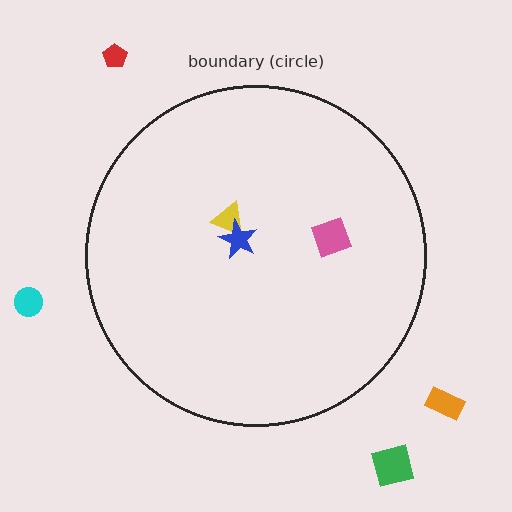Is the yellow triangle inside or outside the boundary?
Inside.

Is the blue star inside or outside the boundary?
Inside.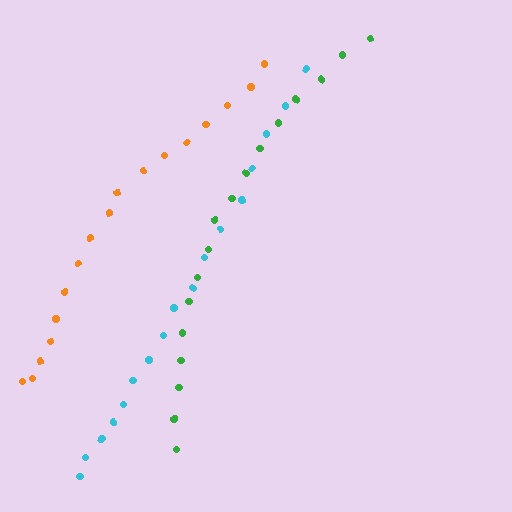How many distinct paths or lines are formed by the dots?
There are 3 distinct paths.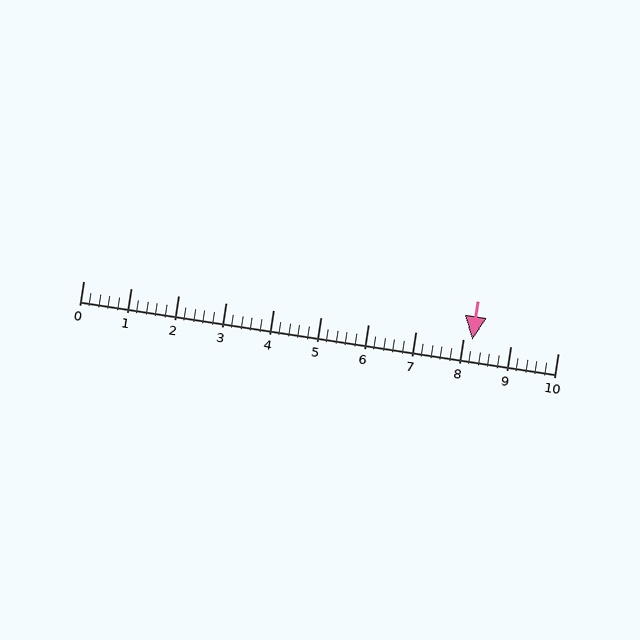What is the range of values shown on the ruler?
The ruler shows values from 0 to 10.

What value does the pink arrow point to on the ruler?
The pink arrow points to approximately 8.2.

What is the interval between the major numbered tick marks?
The major tick marks are spaced 1 units apart.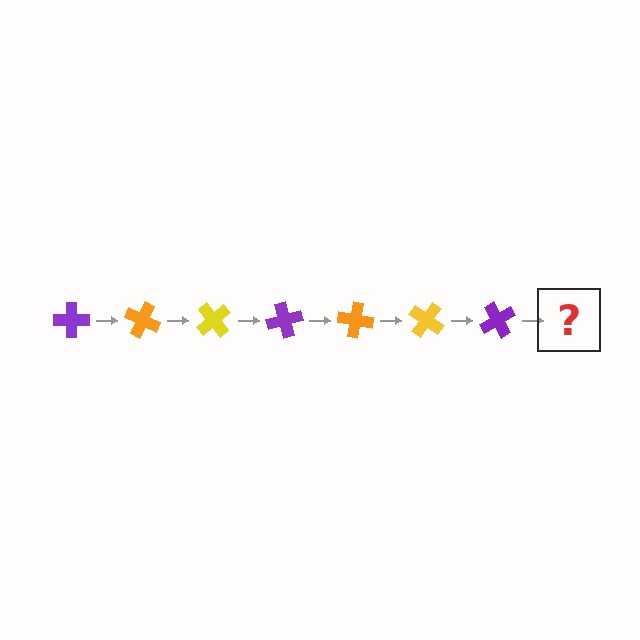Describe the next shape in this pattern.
It should be an orange cross, rotated 175 degrees from the start.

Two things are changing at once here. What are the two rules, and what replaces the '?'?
The two rules are that it rotates 25 degrees each step and the color cycles through purple, orange, and yellow. The '?' should be an orange cross, rotated 175 degrees from the start.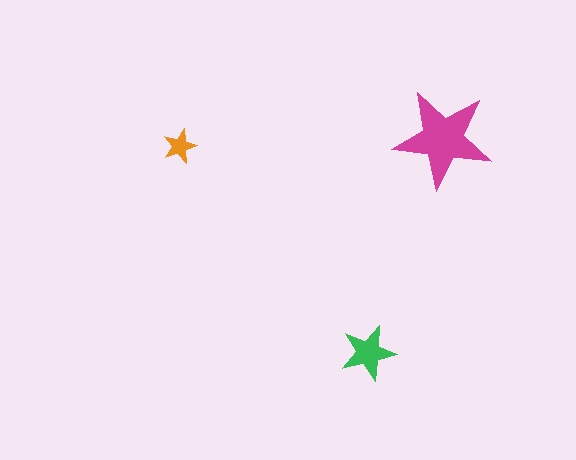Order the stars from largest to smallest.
the magenta one, the green one, the orange one.